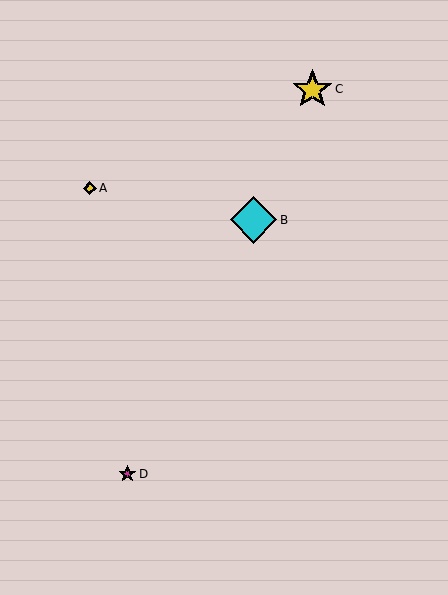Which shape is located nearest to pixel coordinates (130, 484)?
The magenta star (labeled D) at (127, 474) is nearest to that location.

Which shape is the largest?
The cyan diamond (labeled B) is the largest.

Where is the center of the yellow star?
The center of the yellow star is at (312, 89).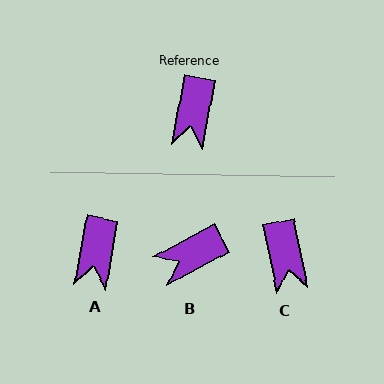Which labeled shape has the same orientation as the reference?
A.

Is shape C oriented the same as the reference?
No, it is off by about 22 degrees.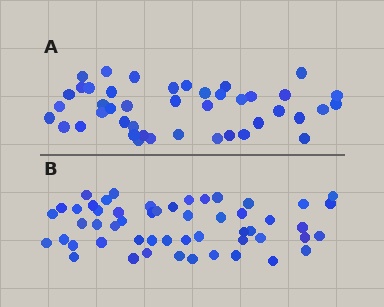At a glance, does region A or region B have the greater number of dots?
Region B (the bottom region) has more dots.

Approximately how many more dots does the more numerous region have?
Region B has roughly 10 or so more dots than region A.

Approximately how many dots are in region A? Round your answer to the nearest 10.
About 40 dots. (The exact count is 43, which rounds to 40.)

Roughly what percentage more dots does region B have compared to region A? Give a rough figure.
About 25% more.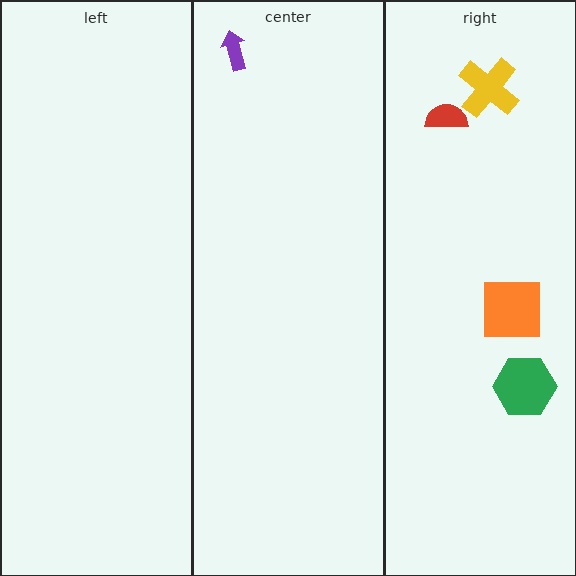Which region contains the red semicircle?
The right region.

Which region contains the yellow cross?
The right region.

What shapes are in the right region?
The yellow cross, the green hexagon, the orange square, the red semicircle.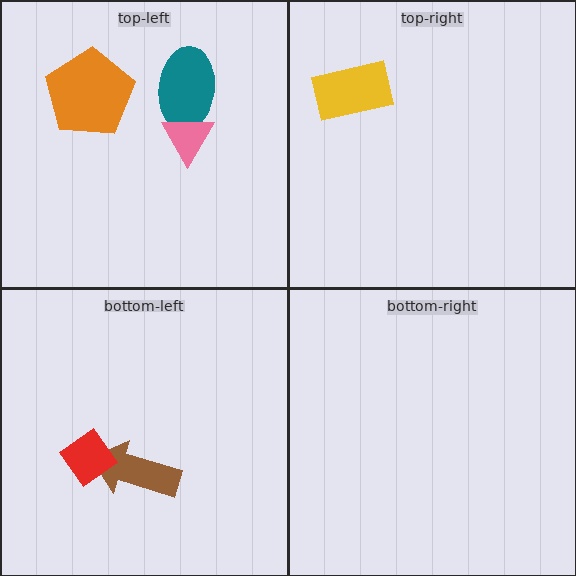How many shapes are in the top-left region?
3.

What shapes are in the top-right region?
The yellow rectangle.